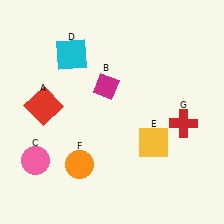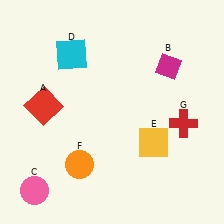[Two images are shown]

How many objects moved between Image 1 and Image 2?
2 objects moved between the two images.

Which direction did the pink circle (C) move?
The pink circle (C) moved down.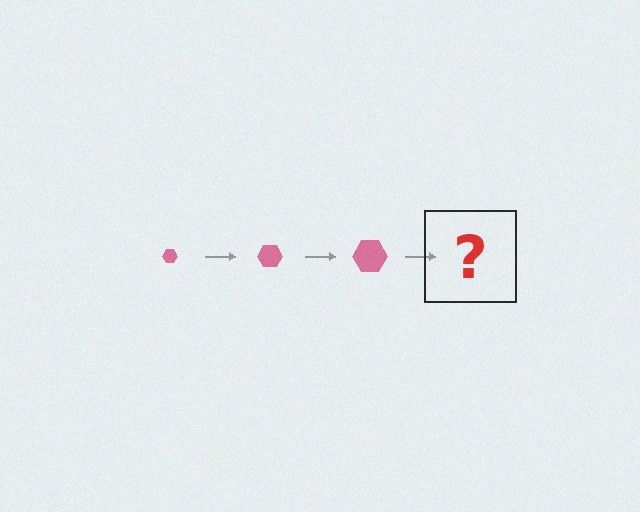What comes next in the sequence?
The next element should be a pink hexagon, larger than the previous one.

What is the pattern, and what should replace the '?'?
The pattern is that the hexagon gets progressively larger each step. The '?' should be a pink hexagon, larger than the previous one.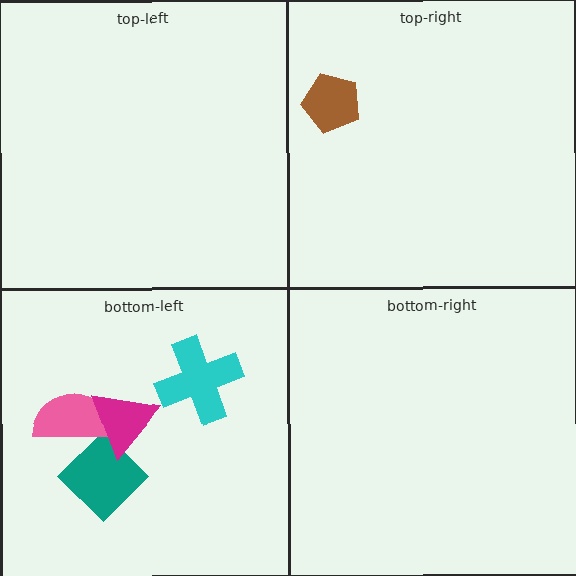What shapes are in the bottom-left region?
The teal diamond, the pink semicircle, the magenta triangle, the cyan cross.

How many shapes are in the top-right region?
1.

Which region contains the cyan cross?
The bottom-left region.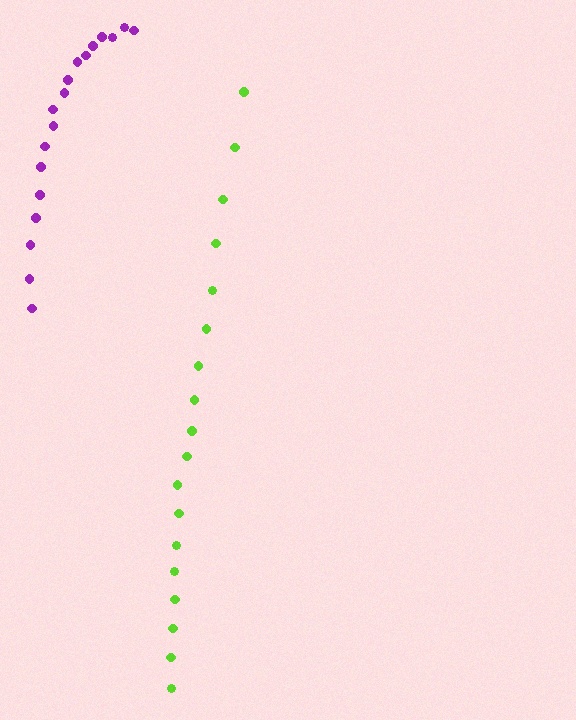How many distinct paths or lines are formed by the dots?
There are 2 distinct paths.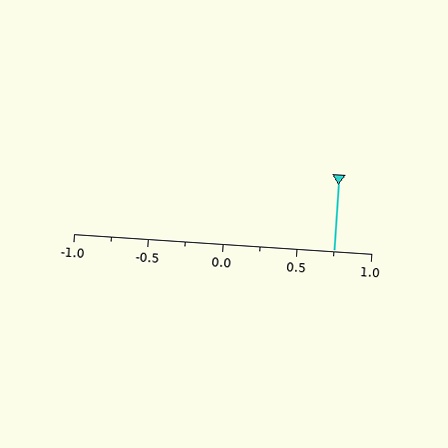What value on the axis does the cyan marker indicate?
The marker indicates approximately 0.75.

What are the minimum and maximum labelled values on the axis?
The axis runs from -1.0 to 1.0.